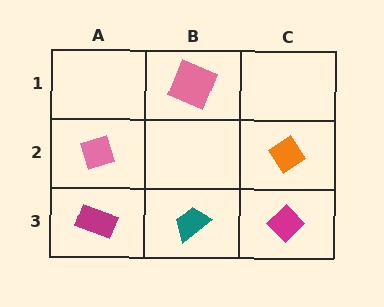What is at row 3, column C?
A magenta diamond.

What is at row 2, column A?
A pink diamond.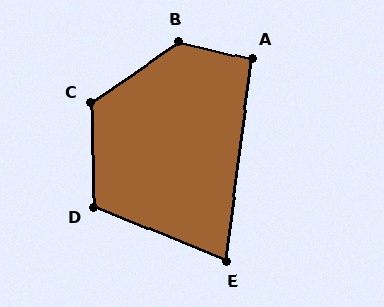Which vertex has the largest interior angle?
B, at approximately 132 degrees.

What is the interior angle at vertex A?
Approximately 95 degrees (obtuse).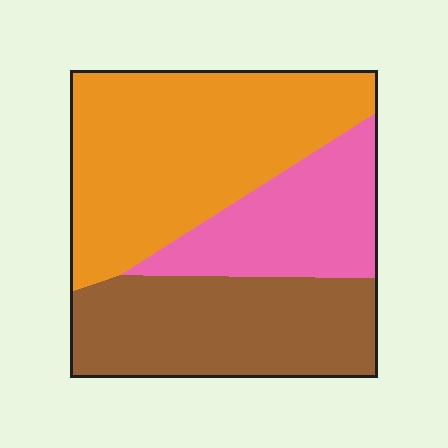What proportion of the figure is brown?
Brown takes up about one third (1/3) of the figure.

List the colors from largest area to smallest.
From largest to smallest: orange, brown, pink.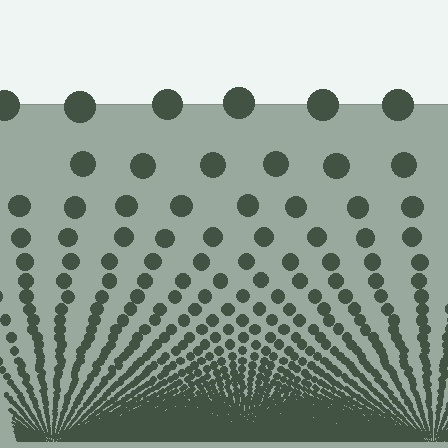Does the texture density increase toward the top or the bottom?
Density increases toward the bottom.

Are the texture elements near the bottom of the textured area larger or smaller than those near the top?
Smaller. The gradient is inverted — elements near the bottom are smaller and denser.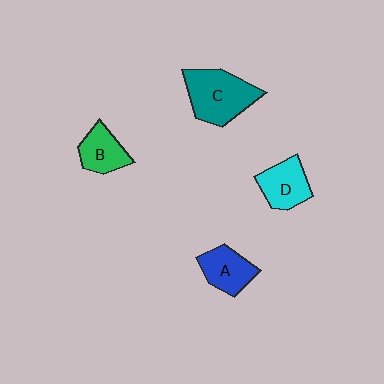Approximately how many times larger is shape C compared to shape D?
Approximately 1.5 times.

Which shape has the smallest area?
Shape B (green).